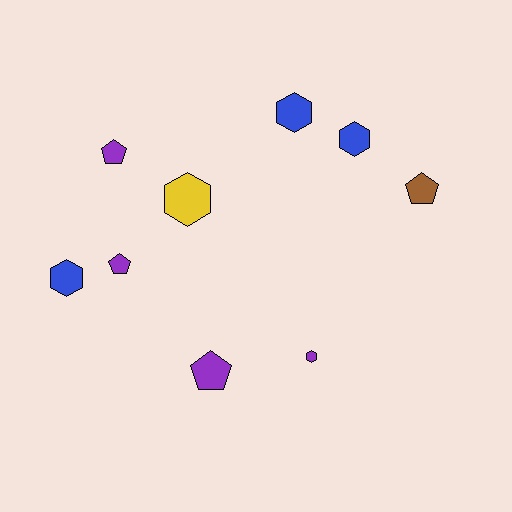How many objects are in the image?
There are 9 objects.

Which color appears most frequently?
Purple, with 4 objects.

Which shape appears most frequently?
Hexagon, with 5 objects.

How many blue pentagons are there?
There are no blue pentagons.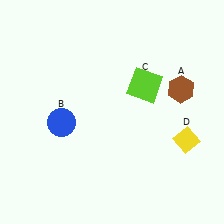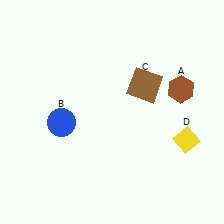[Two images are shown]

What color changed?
The square (C) changed from lime in Image 1 to brown in Image 2.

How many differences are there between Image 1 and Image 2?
There is 1 difference between the two images.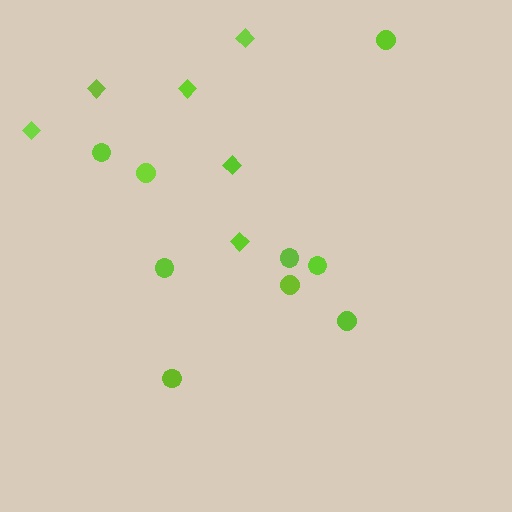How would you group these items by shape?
There are 2 groups: one group of circles (9) and one group of diamonds (6).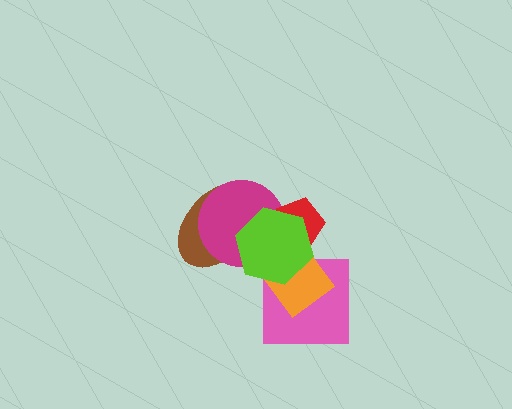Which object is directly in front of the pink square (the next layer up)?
The orange diamond is directly in front of the pink square.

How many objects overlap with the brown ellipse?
2 objects overlap with the brown ellipse.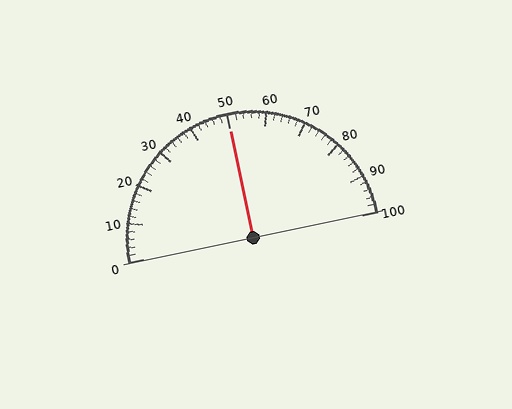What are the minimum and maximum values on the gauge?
The gauge ranges from 0 to 100.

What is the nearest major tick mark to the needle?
The nearest major tick mark is 50.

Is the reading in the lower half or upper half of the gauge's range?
The reading is in the upper half of the range (0 to 100).